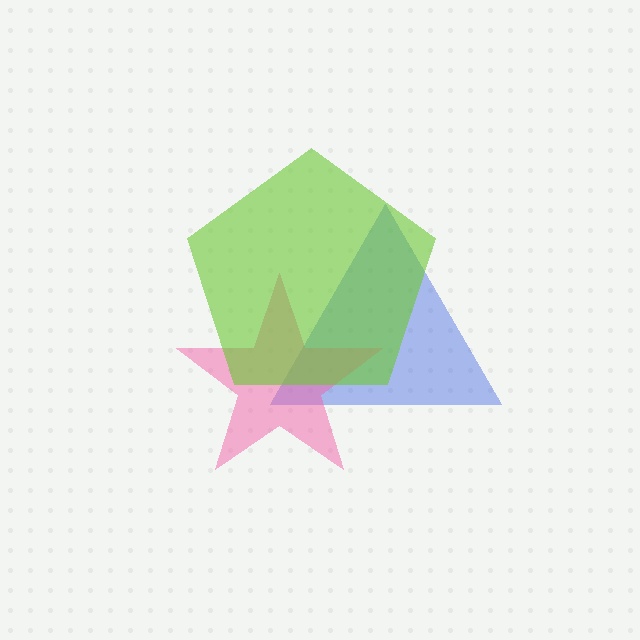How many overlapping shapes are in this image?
There are 3 overlapping shapes in the image.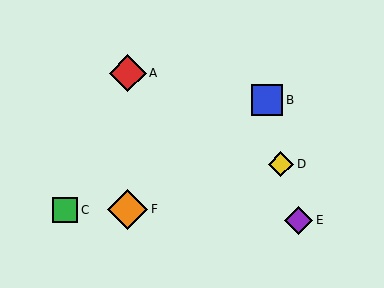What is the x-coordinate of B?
Object B is at x≈267.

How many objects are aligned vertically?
2 objects (A, F) are aligned vertically.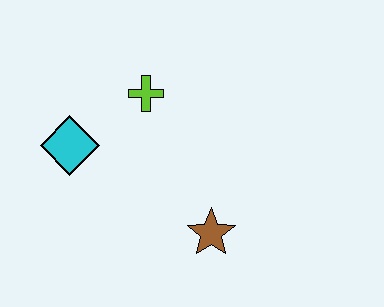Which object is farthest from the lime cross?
The brown star is farthest from the lime cross.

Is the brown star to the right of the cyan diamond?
Yes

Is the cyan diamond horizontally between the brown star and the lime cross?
No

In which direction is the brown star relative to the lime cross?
The brown star is below the lime cross.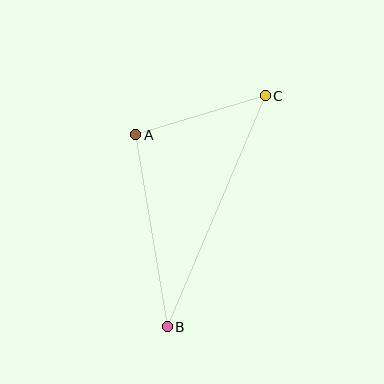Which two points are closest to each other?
Points A and C are closest to each other.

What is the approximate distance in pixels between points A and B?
The distance between A and B is approximately 194 pixels.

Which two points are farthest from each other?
Points B and C are farthest from each other.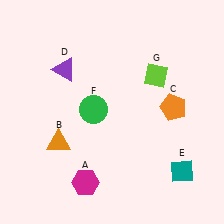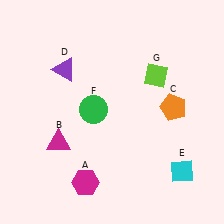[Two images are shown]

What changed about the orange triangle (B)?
In Image 1, B is orange. In Image 2, it changed to magenta.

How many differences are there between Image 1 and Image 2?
There are 2 differences between the two images.